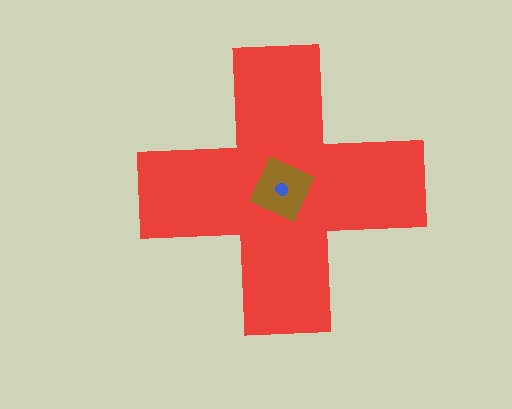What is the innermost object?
The blue circle.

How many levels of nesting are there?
3.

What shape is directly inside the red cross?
The brown square.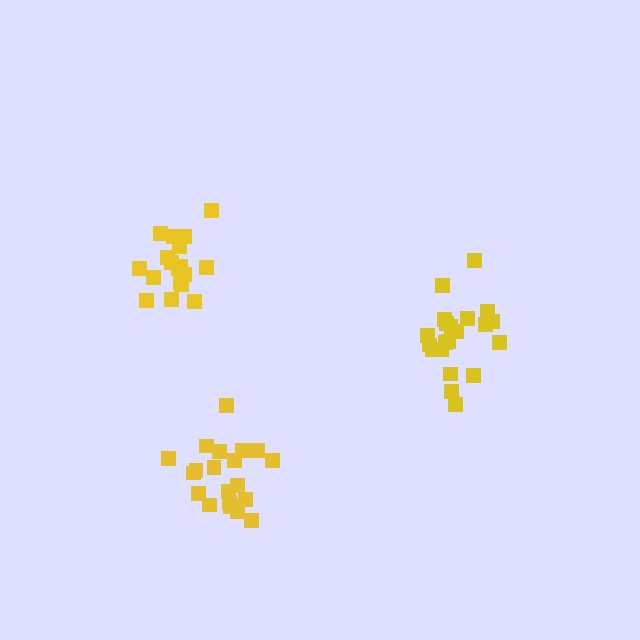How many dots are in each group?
Group 1: 21 dots, Group 2: 18 dots, Group 3: 20 dots (59 total).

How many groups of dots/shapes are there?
There are 3 groups.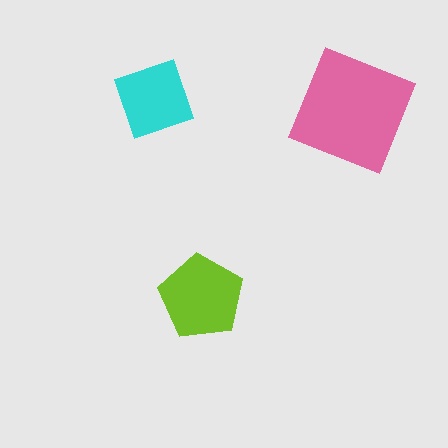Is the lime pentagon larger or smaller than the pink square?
Smaller.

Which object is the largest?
The pink square.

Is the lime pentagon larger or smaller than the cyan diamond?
Larger.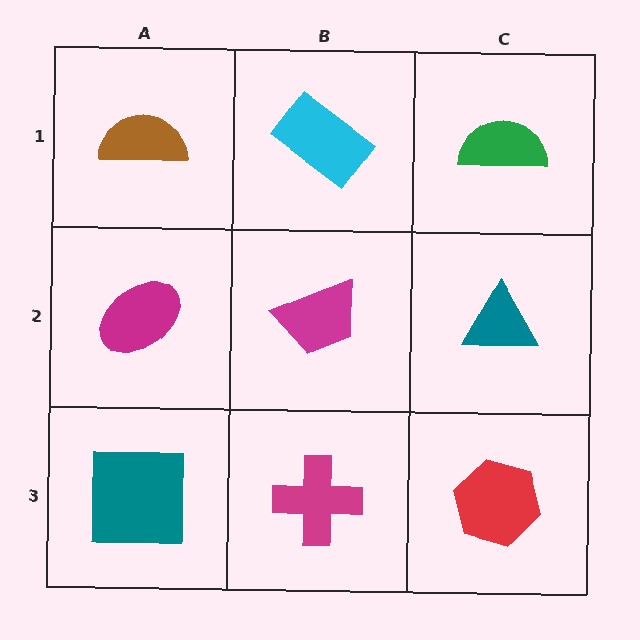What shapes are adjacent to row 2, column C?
A green semicircle (row 1, column C), a red hexagon (row 3, column C), a magenta trapezoid (row 2, column B).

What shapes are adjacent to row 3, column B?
A magenta trapezoid (row 2, column B), a teal square (row 3, column A), a red hexagon (row 3, column C).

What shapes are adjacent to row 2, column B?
A cyan rectangle (row 1, column B), a magenta cross (row 3, column B), a magenta ellipse (row 2, column A), a teal triangle (row 2, column C).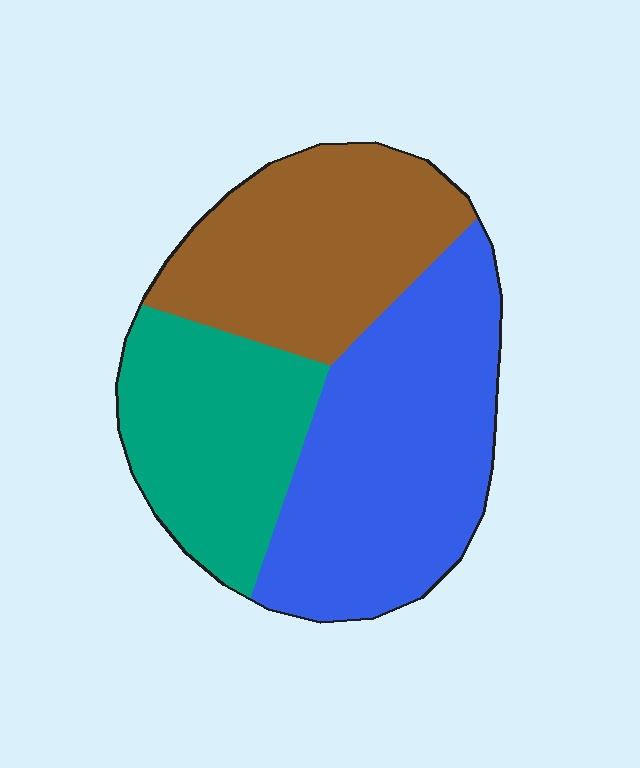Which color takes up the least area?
Teal, at roughly 25%.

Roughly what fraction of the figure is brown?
Brown covers 31% of the figure.